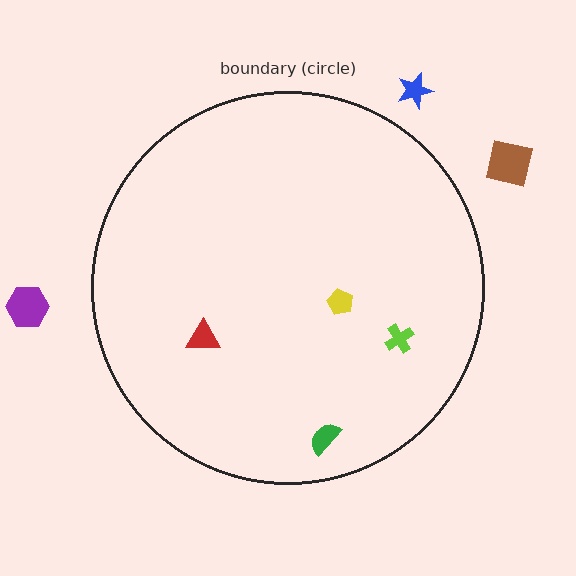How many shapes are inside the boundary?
4 inside, 3 outside.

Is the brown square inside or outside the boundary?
Outside.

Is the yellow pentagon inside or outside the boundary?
Inside.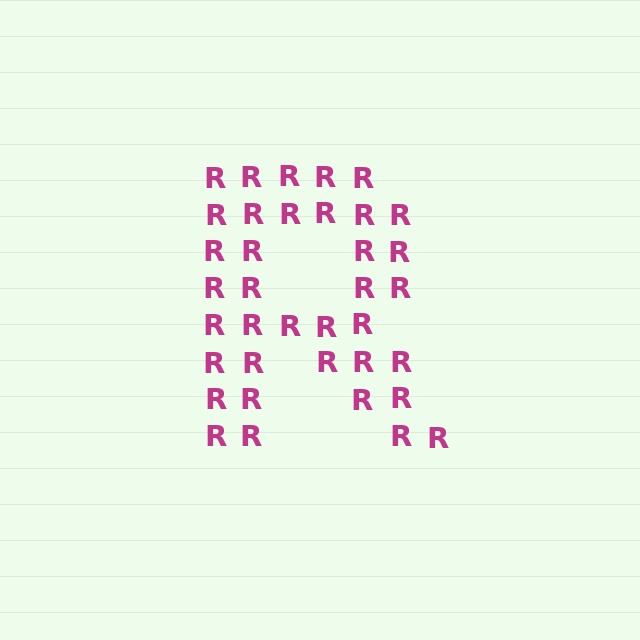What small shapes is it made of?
It is made of small letter R's.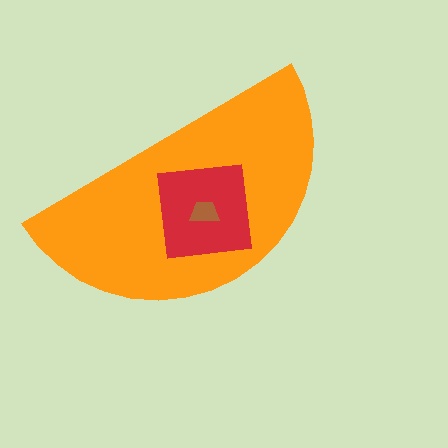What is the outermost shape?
The orange semicircle.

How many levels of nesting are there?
3.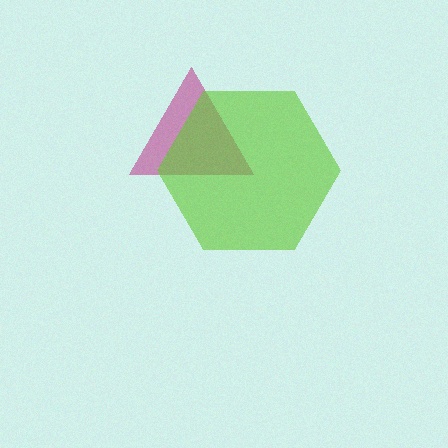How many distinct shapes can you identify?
There are 2 distinct shapes: a magenta triangle, a lime hexagon.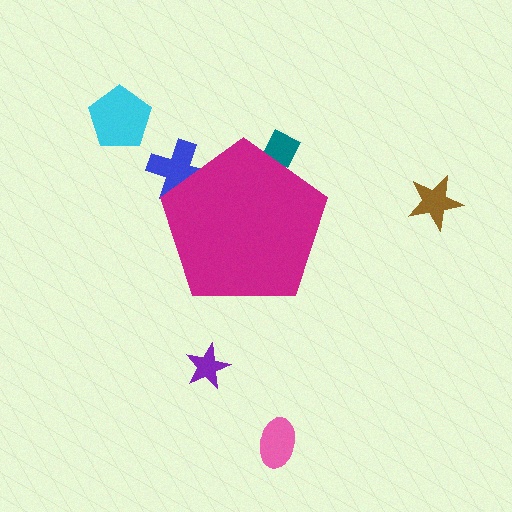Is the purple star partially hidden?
No, the purple star is fully visible.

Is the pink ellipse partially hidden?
No, the pink ellipse is fully visible.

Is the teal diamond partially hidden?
Yes, the teal diamond is partially hidden behind the magenta pentagon.